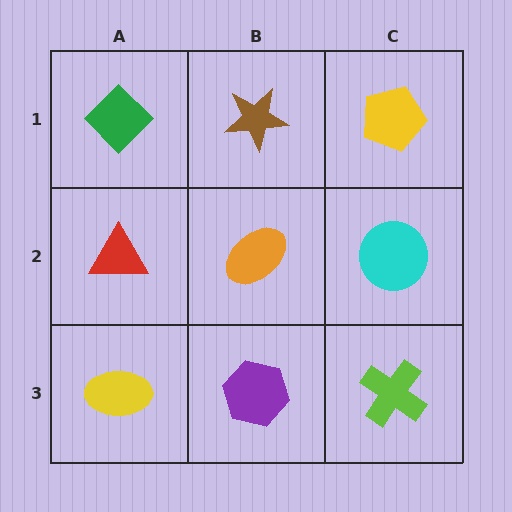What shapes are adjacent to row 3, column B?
An orange ellipse (row 2, column B), a yellow ellipse (row 3, column A), a lime cross (row 3, column C).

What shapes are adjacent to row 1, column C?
A cyan circle (row 2, column C), a brown star (row 1, column B).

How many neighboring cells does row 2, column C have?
3.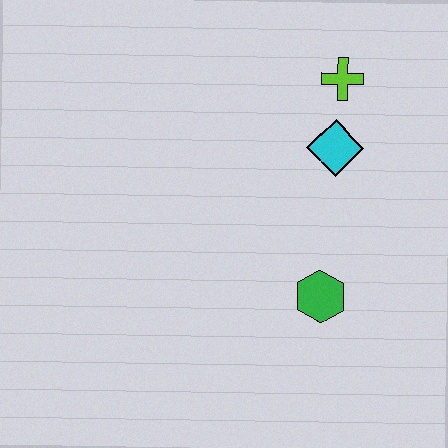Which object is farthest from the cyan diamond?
The green hexagon is farthest from the cyan diamond.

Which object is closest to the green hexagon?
The cyan diamond is closest to the green hexagon.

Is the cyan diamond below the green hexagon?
No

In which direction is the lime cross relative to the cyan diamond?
The lime cross is above the cyan diamond.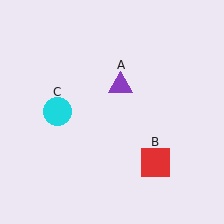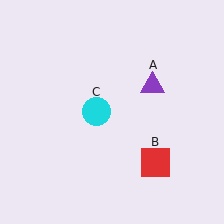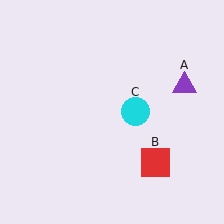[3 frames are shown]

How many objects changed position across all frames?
2 objects changed position: purple triangle (object A), cyan circle (object C).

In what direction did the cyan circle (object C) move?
The cyan circle (object C) moved right.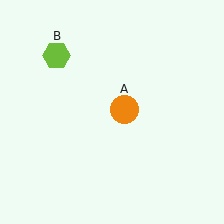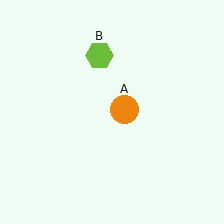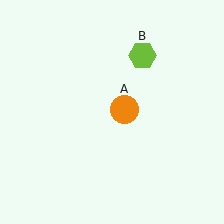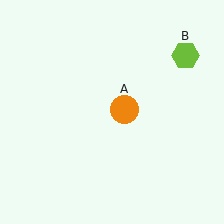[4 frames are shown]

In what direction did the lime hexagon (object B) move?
The lime hexagon (object B) moved right.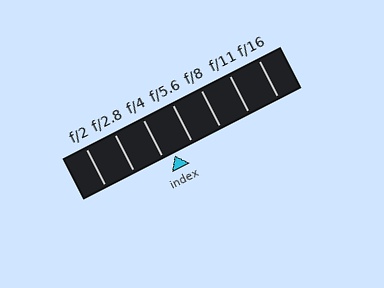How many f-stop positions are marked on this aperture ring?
There are 7 f-stop positions marked.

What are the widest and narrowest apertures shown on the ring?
The widest aperture shown is f/2 and the narrowest is f/16.